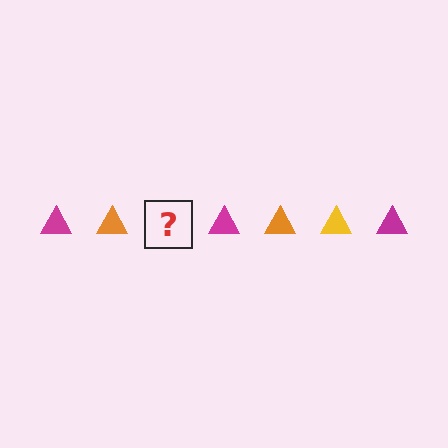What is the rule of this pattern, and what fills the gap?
The rule is that the pattern cycles through magenta, orange, yellow triangles. The gap should be filled with a yellow triangle.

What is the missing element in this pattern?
The missing element is a yellow triangle.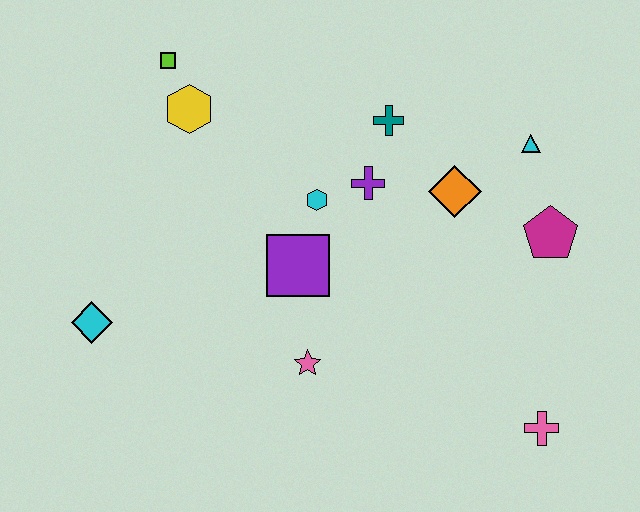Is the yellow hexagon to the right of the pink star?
No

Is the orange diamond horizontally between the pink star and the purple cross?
No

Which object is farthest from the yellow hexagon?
The pink cross is farthest from the yellow hexagon.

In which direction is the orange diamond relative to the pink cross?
The orange diamond is above the pink cross.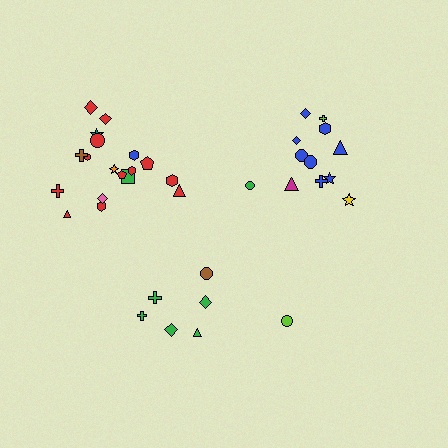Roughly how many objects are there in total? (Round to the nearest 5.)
Roughly 35 objects in total.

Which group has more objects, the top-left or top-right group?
The top-left group.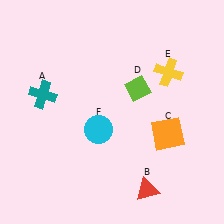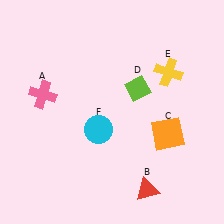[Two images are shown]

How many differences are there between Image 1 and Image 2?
There is 1 difference between the two images.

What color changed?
The cross (A) changed from teal in Image 1 to pink in Image 2.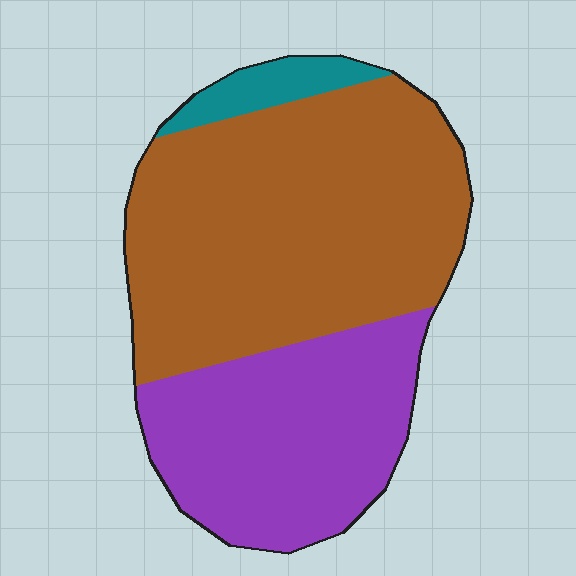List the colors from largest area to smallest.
From largest to smallest: brown, purple, teal.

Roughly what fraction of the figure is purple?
Purple covers 36% of the figure.